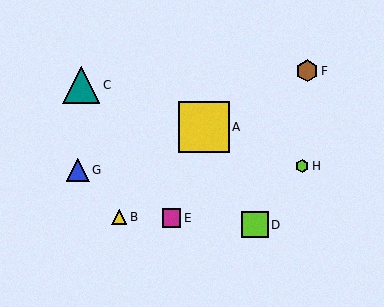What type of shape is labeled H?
Shape H is a lime hexagon.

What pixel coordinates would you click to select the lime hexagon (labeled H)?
Click at (302, 166) to select the lime hexagon H.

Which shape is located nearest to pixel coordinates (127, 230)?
The yellow triangle (labeled B) at (119, 217) is nearest to that location.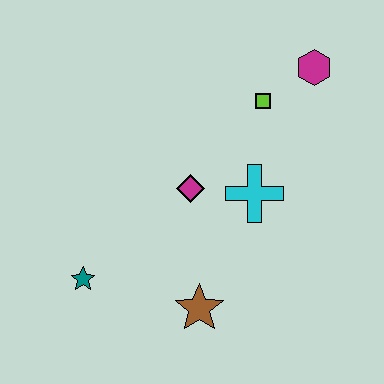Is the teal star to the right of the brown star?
No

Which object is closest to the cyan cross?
The magenta diamond is closest to the cyan cross.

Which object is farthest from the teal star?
The magenta hexagon is farthest from the teal star.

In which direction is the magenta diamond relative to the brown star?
The magenta diamond is above the brown star.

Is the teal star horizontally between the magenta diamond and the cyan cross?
No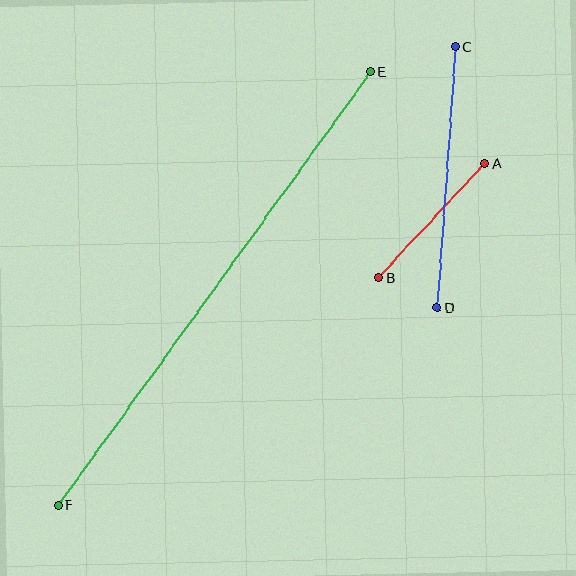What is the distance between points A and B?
The distance is approximately 156 pixels.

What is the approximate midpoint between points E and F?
The midpoint is at approximately (214, 289) pixels.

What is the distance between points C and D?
The distance is approximately 261 pixels.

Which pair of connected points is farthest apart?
Points E and F are farthest apart.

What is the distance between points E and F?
The distance is approximately 535 pixels.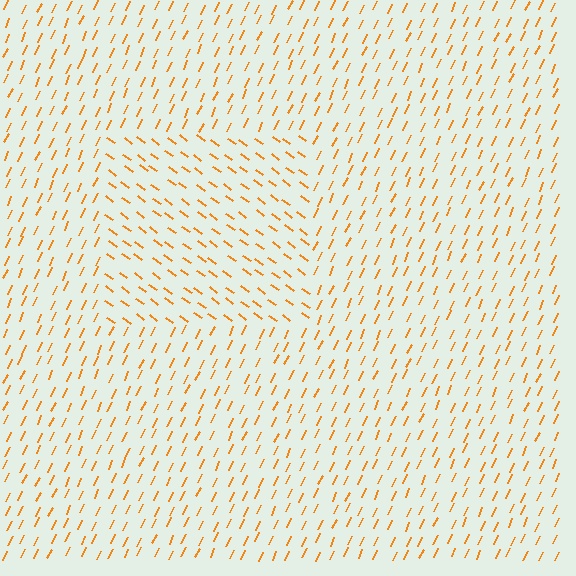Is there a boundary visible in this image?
Yes, there is a texture boundary formed by a change in line orientation.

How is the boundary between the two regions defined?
The boundary is defined purely by a change in line orientation (approximately 79 degrees difference). All lines are the same color and thickness.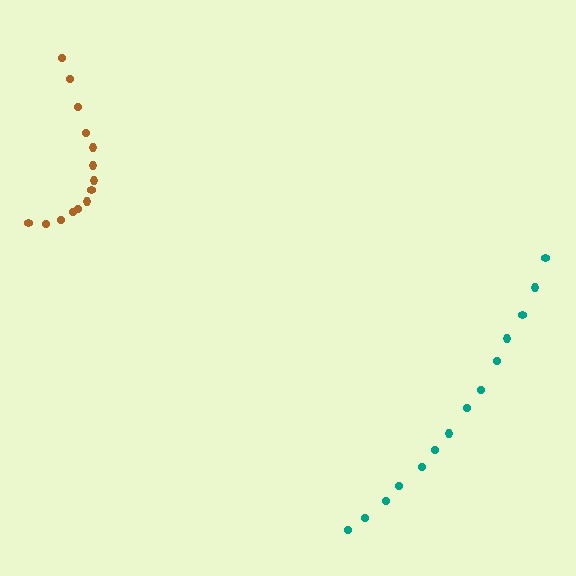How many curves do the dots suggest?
There are 2 distinct paths.